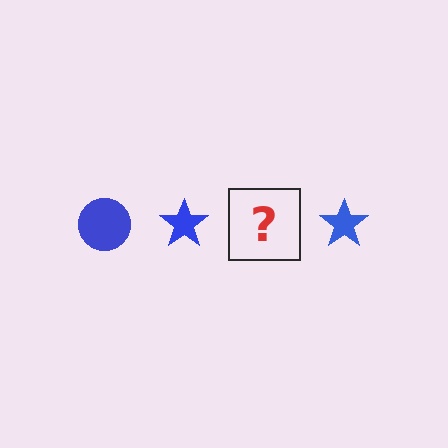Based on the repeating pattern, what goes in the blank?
The blank should be a blue circle.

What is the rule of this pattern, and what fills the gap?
The rule is that the pattern cycles through circle, star shapes in blue. The gap should be filled with a blue circle.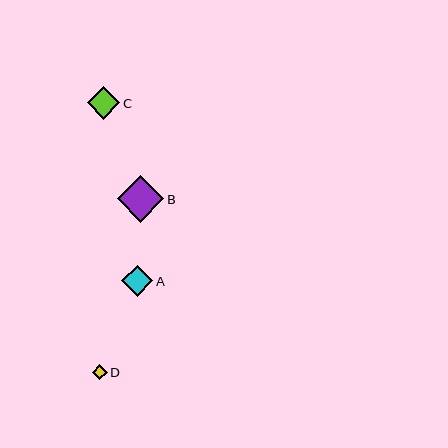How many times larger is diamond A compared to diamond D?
Diamond A is approximately 2.1 times the size of diamond D.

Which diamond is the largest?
Diamond B is the largest with a size of approximately 47 pixels.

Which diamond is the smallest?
Diamond D is the smallest with a size of approximately 15 pixels.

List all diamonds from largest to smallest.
From largest to smallest: B, C, A, D.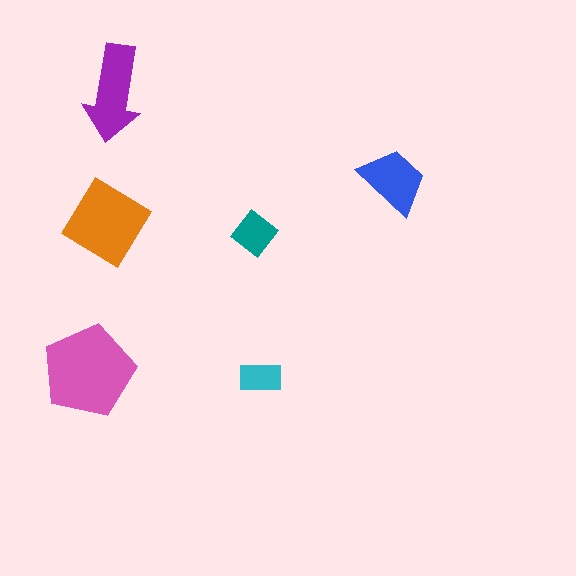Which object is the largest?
The pink pentagon.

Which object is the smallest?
The cyan rectangle.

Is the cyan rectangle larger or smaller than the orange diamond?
Smaller.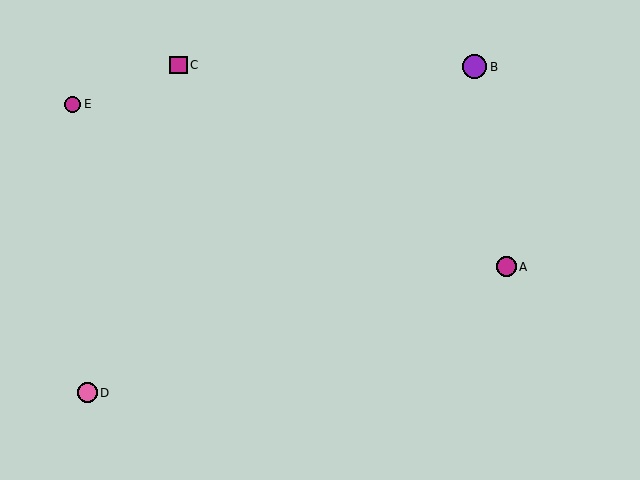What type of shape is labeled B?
Shape B is a purple circle.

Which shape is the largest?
The purple circle (labeled B) is the largest.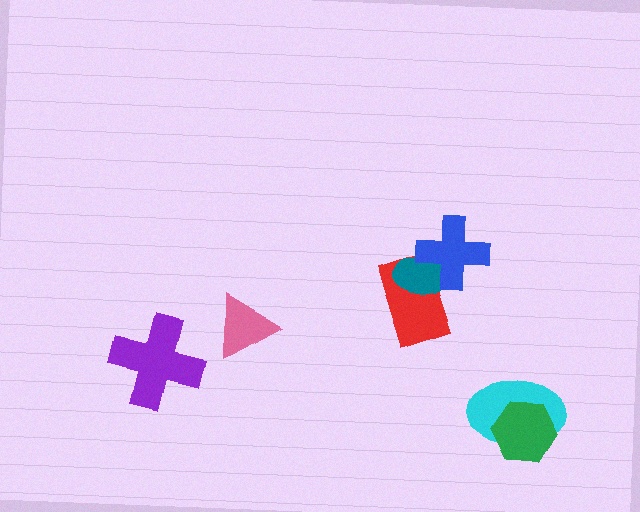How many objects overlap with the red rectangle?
2 objects overlap with the red rectangle.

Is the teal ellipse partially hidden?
Yes, it is partially covered by another shape.